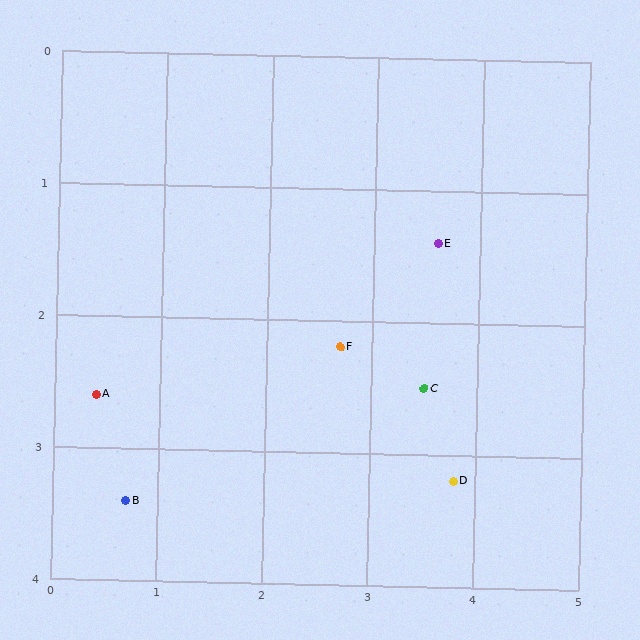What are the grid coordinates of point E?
Point E is at approximately (3.6, 1.4).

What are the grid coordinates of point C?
Point C is at approximately (3.5, 2.5).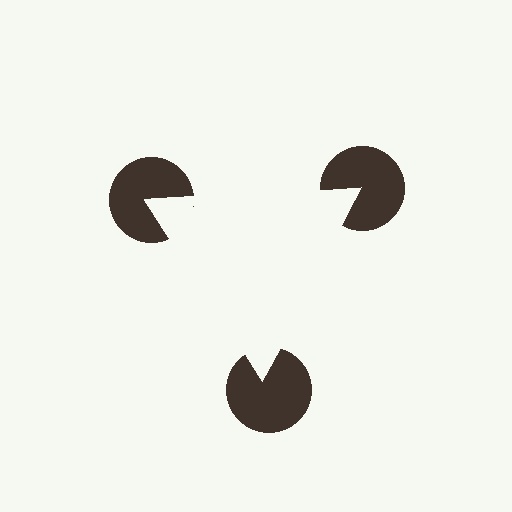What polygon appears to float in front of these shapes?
An illusory triangle — its edges are inferred from the aligned wedge cuts in the pac-man discs, not physically drawn.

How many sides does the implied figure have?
3 sides.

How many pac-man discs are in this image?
There are 3 — one at each vertex of the illusory triangle.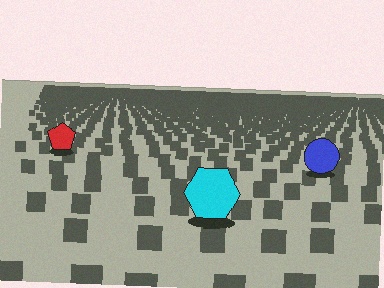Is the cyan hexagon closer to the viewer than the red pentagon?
Yes. The cyan hexagon is closer — you can tell from the texture gradient: the ground texture is coarser near it.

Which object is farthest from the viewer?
The red pentagon is farthest from the viewer. It appears smaller and the ground texture around it is denser.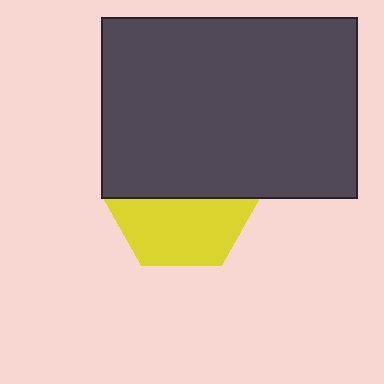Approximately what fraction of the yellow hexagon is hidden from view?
Roughly 53% of the yellow hexagon is hidden behind the dark gray rectangle.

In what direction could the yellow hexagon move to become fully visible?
The yellow hexagon could move down. That would shift it out from behind the dark gray rectangle entirely.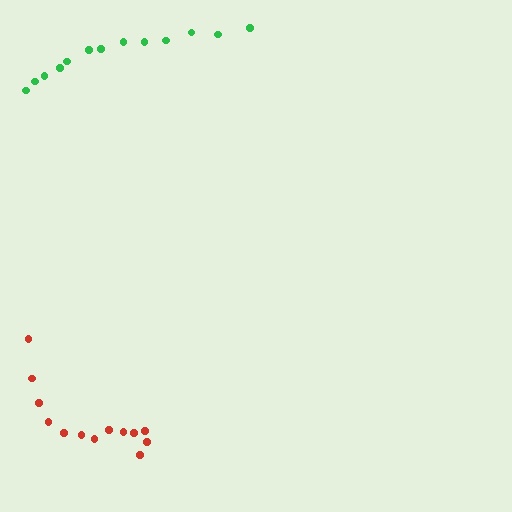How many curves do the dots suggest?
There are 2 distinct paths.